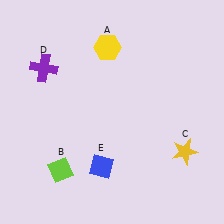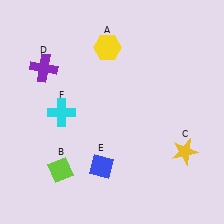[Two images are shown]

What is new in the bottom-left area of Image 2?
A cyan cross (F) was added in the bottom-left area of Image 2.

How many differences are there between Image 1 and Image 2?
There is 1 difference between the two images.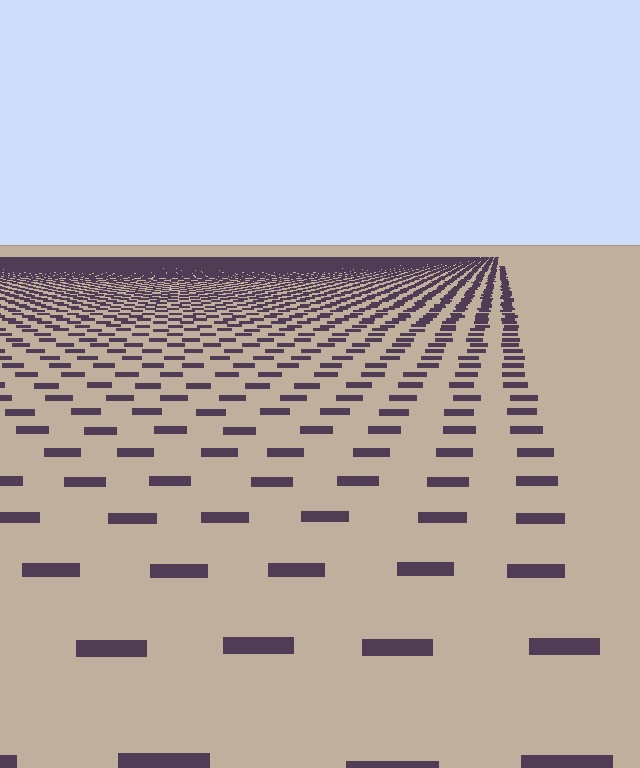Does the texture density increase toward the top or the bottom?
Density increases toward the top.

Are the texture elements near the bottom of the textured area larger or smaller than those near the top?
Larger. Near the bottom, elements are closer to the viewer and appear at a bigger on-screen size.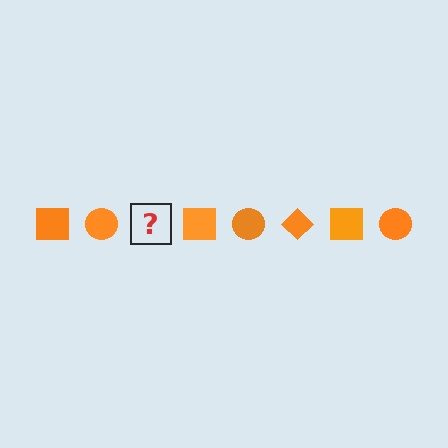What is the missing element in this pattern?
The missing element is an orange diamond.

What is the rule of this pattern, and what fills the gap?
The rule is that the pattern cycles through square, circle, diamond shapes in orange. The gap should be filled with an orange diamond.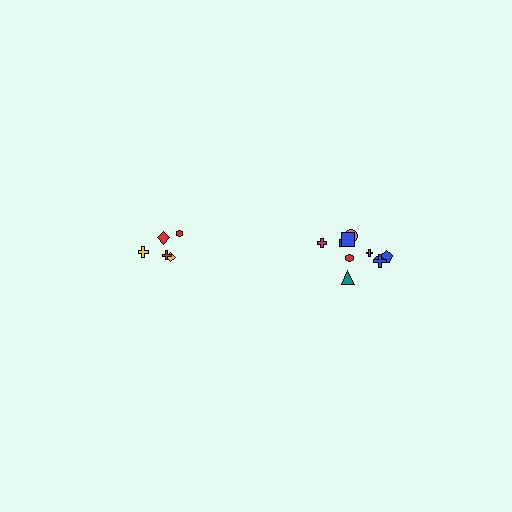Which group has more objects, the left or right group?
The right group.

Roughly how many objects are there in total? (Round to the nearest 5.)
Roughly 15 objects in total.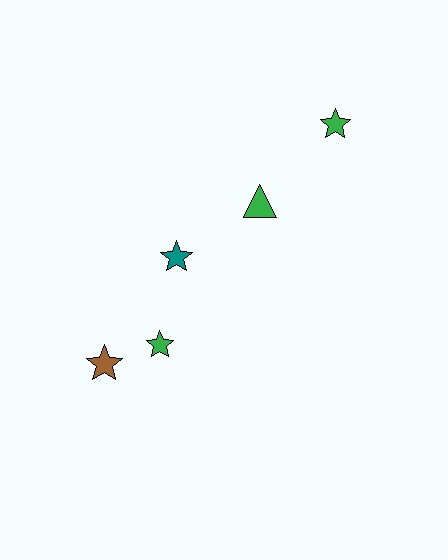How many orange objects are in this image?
There are no orange objects.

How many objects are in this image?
There are 5 objects.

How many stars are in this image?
There are 4 stars.